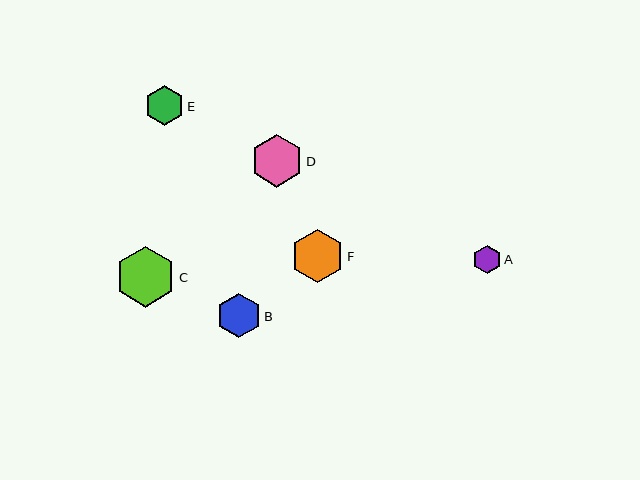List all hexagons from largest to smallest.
From largest to smallest: C, F, D, B, E, A.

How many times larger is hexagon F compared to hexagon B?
Hexagon F is approximately 1.2 times the size of hexagon B.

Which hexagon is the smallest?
Hexagon A is the smallest with a size of approximately 29 pixels.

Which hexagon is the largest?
Hexagon C is the largest with a size of approximately 61 pixels.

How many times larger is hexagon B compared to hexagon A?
Hexagon B is approximately 1.6 times the size of hexagon A.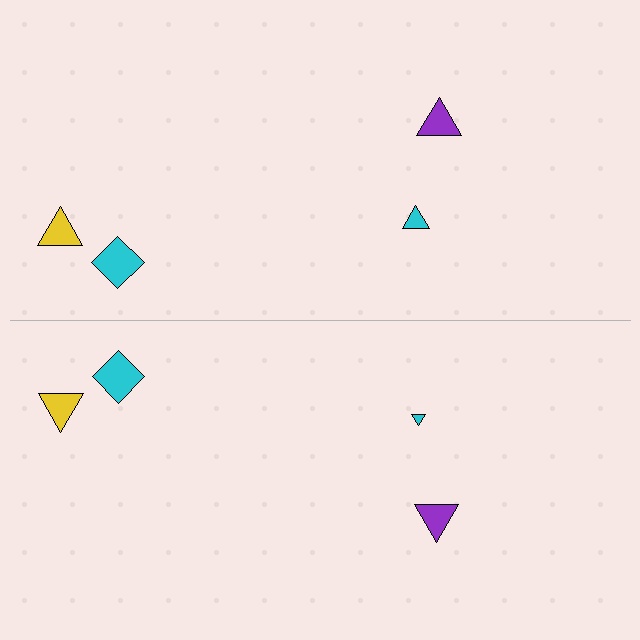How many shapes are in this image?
There are 8 shapes in this image.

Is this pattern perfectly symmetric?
No, the pattern is not perfectly symmetric. The cyan triangle on the bottom side has a different size than its mirror counterpart.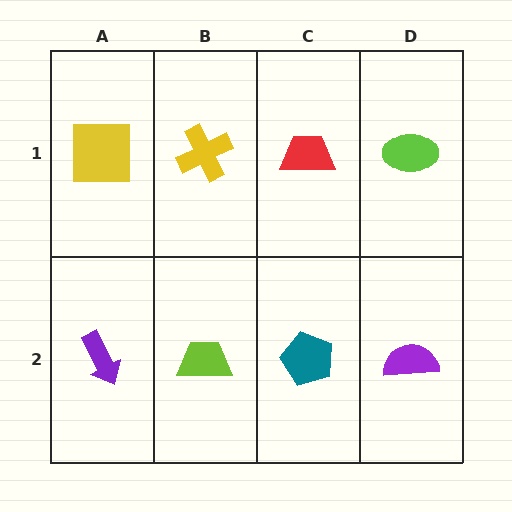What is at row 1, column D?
A lime ellipse.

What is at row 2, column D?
A purple semicircle.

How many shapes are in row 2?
4 shapes.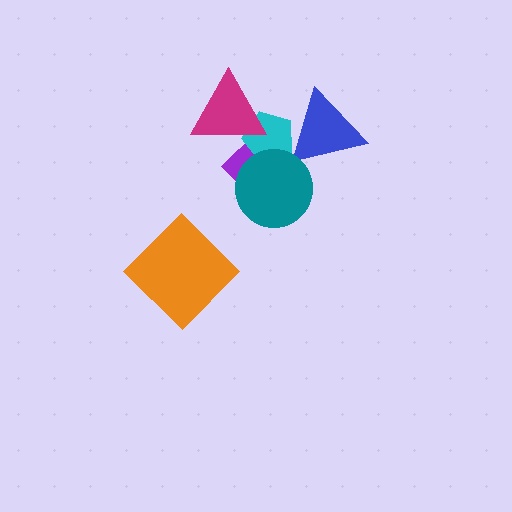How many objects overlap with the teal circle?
2 objects overlap with the teal circle.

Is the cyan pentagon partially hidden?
Yes, it is partially covered by another shape.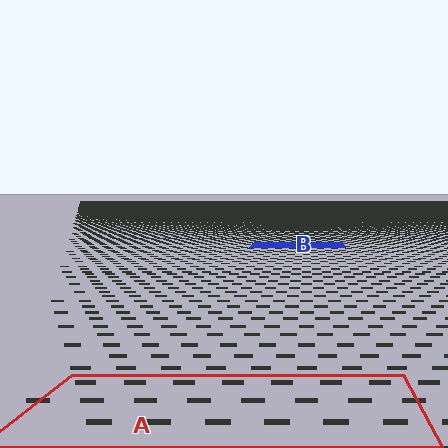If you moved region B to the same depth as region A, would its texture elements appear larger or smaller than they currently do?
They would appear larger. At a closer depth, the same texture elements are projected at a bigger on-screen size.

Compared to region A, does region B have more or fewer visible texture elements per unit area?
Region B has more texture elements per unit area — they are packed more densely because it is farther away.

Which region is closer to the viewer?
Region A is closer. The texture elements there are larger and more spread out.